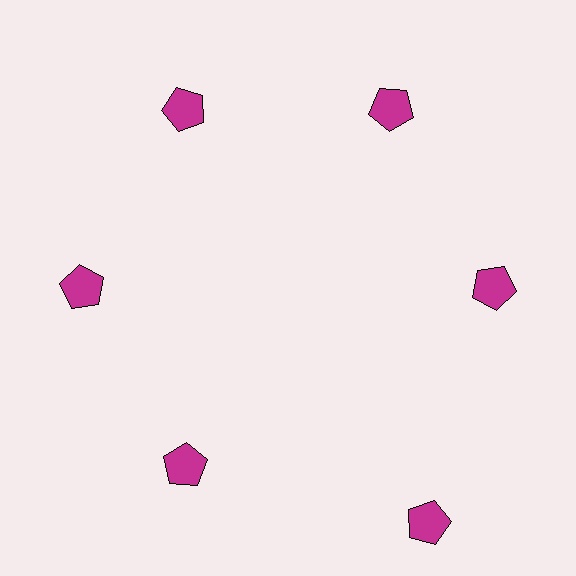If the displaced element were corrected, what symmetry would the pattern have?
It would have 6-fold rotational symmetry — the pattern would map onto itself every 60 degrees.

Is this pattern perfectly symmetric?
No. The 6 magenta pentagons are arranged in a ring, but one element near the 5 o'clock position is pushed outward from the center, breaking the 6-fold rotational symmetry.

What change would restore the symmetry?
The symmetry would be restored by moving it inward, back onto the ring so that all 6 pentagons sit at equal angles and equal distance from the center.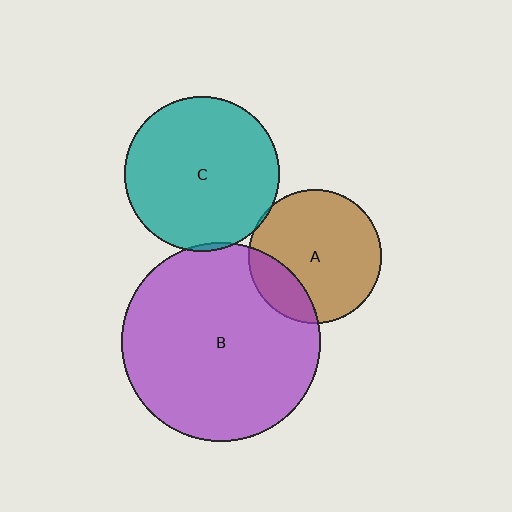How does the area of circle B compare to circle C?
Approximately 1.6 times.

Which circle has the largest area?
Circle B (purple).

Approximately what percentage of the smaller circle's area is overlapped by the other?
Approximately 5%.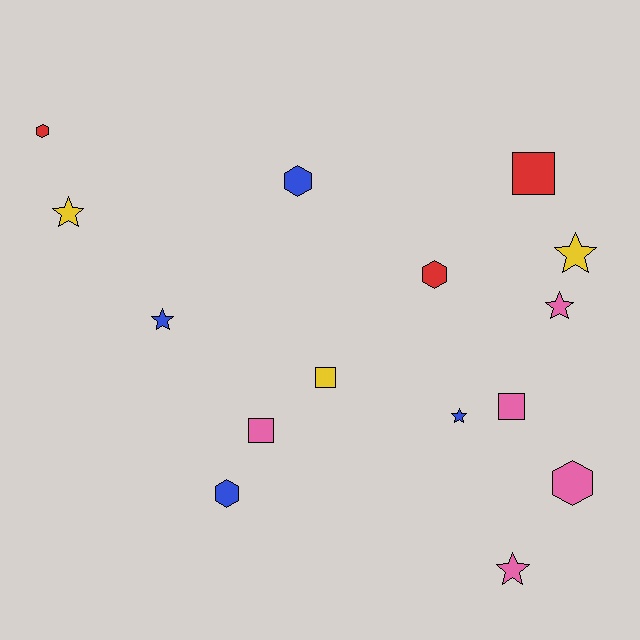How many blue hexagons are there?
There are 2 blue hexagons.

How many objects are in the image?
There are 15 objects.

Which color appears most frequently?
Pink, with 5 objects.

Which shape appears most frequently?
Star, with 6 objects.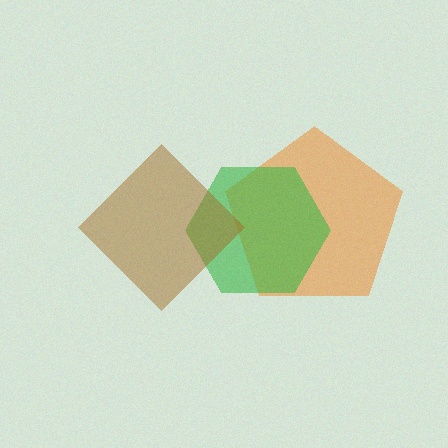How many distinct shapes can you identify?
There are 3 distinct shapes: an orange pentagon, a green hexagon, a brown diamond.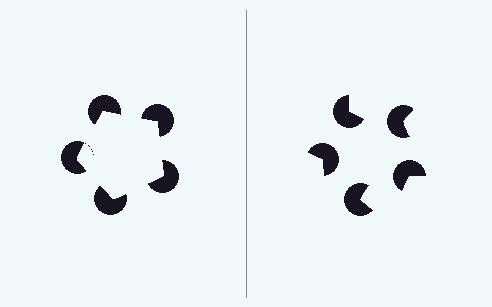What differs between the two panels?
The pac-man discs are positioned identically on both sides; only the wedge orientations differ. On the left they align to a pentagon; on the right they are misaligned.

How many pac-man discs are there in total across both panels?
10 — 5 on each side.